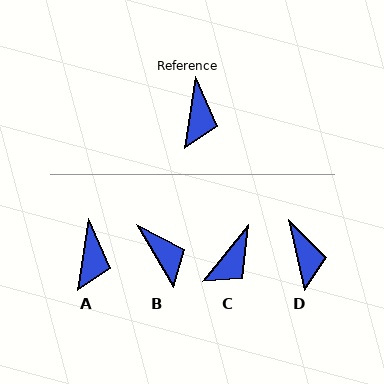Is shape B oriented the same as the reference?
No, it is off by about 38 degrees.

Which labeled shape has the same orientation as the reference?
A.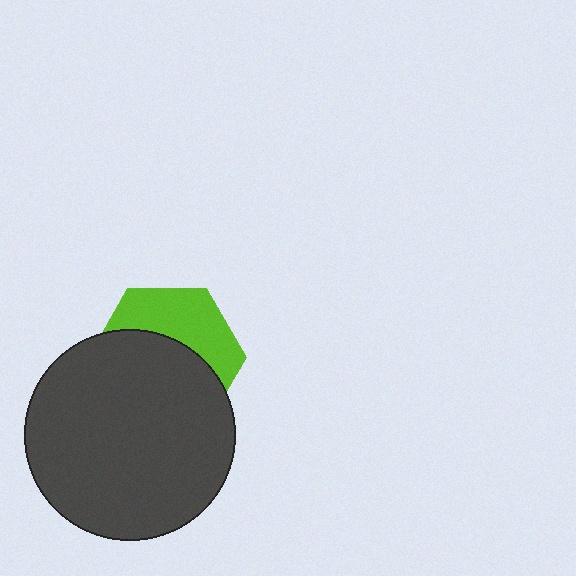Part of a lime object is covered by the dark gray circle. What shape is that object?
It is a hexagon.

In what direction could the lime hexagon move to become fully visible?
The lime hexagon could move up. That would shift it out from behind the dark gray circle entirely.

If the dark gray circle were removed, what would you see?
You would see the complete lime hexagon.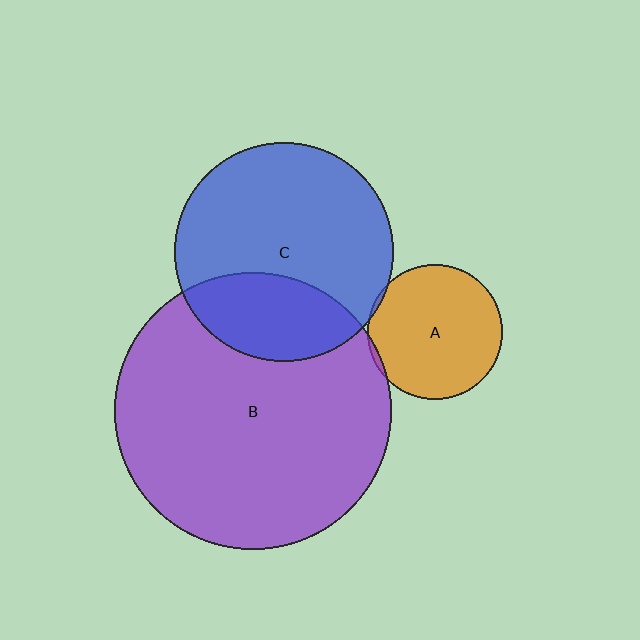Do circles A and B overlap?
Yes.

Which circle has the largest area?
Circle B (purple).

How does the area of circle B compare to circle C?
Approximately 1.6 times.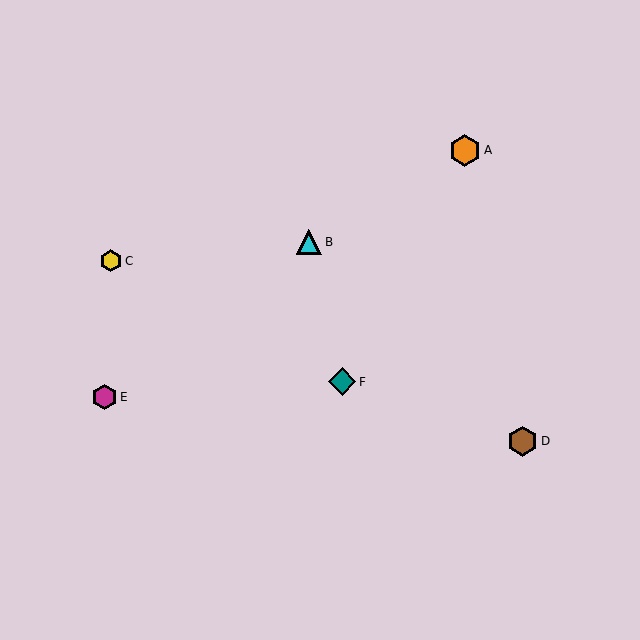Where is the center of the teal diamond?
The center of the teal diamond is at (342, 382).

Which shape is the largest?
The orange hexagon (labeled A) is the largest.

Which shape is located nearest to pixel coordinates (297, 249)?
The cyan triangle (labeled B) at (309, 242) is nearest to that location.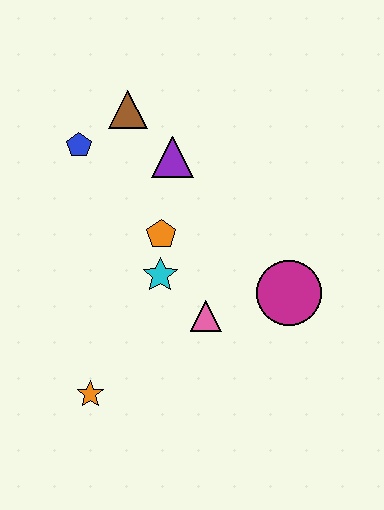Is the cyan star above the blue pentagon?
No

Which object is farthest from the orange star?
The brown triangle is farthest from the orange star.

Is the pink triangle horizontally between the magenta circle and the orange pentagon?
Yes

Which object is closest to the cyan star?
The orange pentagon is closest to the cyan star.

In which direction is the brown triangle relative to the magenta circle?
The brown triangle is above the magenta circle.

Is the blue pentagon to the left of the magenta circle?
Yes